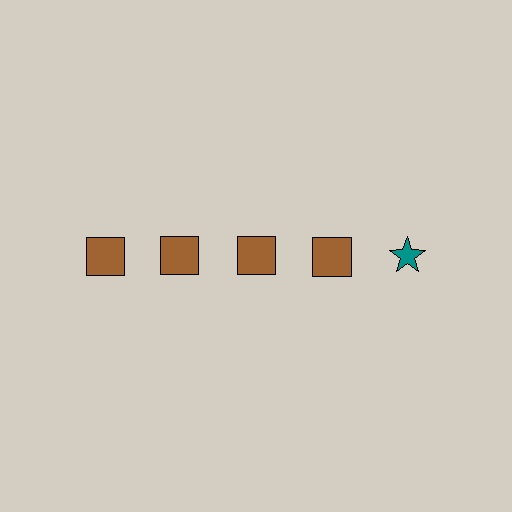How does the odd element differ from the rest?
It differs in both color (teal instead of brown) and shape (star instead of square).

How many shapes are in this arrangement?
There are 5 shapes arranged in a grid pattern.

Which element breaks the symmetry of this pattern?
The teal star in the top row, rightmost column breaks the symmetry. All other shapes are brown squares.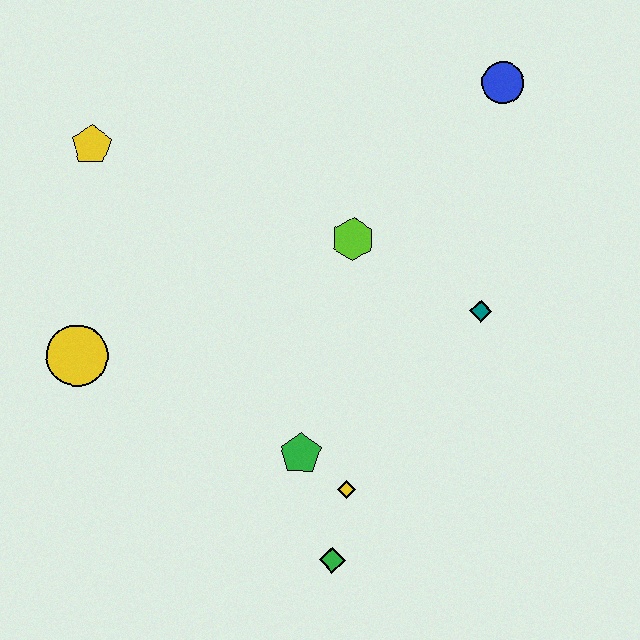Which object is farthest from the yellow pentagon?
The green diamond is farthest from the yellow pentagon.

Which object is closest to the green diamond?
The yellow diamond is closest to the green diamond.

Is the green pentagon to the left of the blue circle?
Yes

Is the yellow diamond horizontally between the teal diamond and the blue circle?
No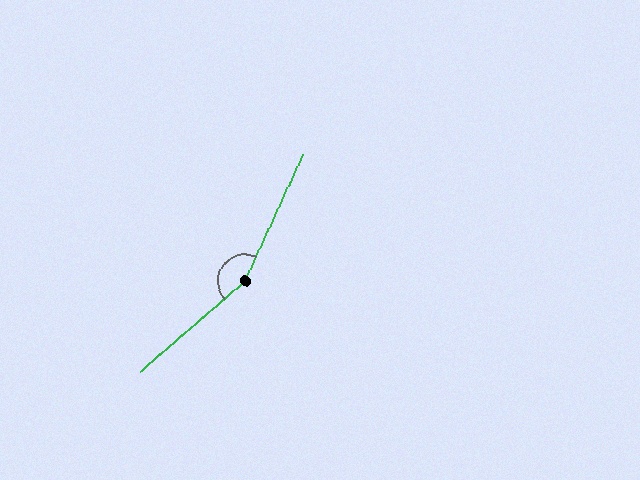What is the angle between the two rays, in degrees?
Approximately 155 degrees.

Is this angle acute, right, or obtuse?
It is obtuse.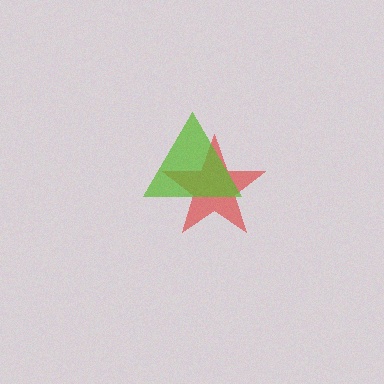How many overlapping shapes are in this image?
There are 2 overlapping shapes in the image.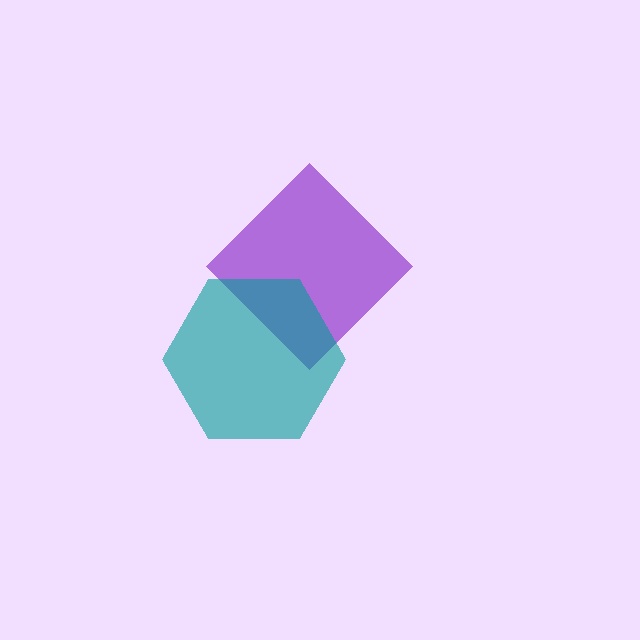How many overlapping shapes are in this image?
There are 2 overlapping shapes in the image.